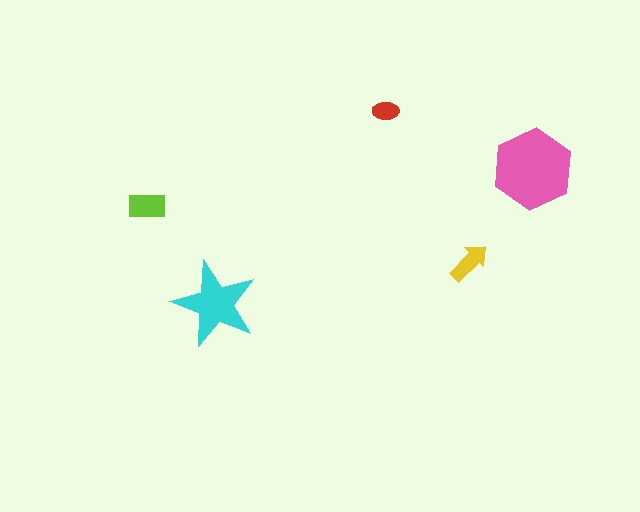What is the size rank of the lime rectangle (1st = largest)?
3rd.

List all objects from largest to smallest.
The pink hexagon, the cyan star, the lime rectangle, the yellow arrow, the red ellipse.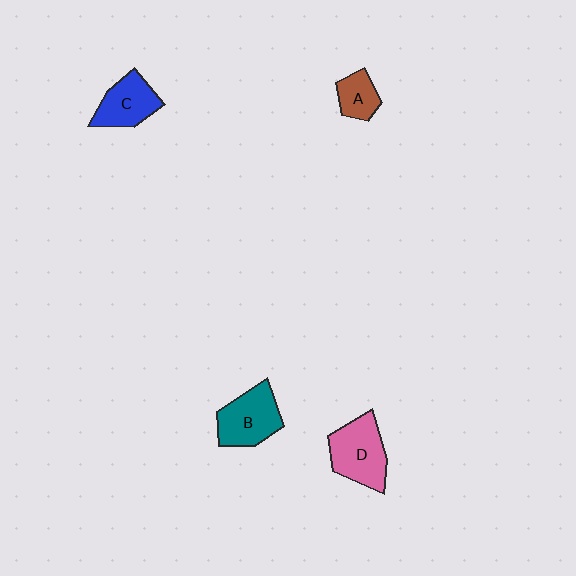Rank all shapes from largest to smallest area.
From largest to smallest: D (pink), B (teal), C (blue), A (brown).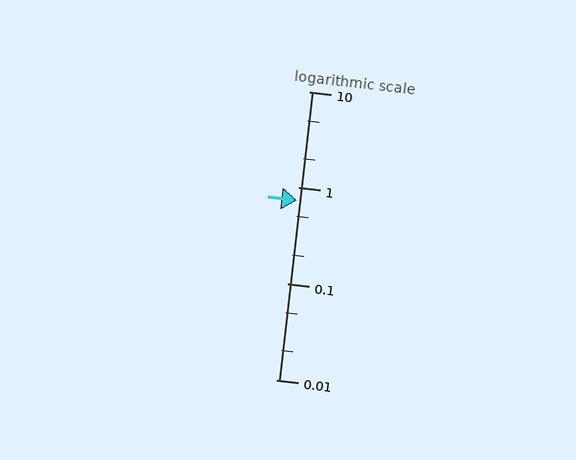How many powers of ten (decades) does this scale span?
The scale spans 3 decades, from 0.01 to 10.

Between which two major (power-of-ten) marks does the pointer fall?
The pointer is between 0.1 and 1.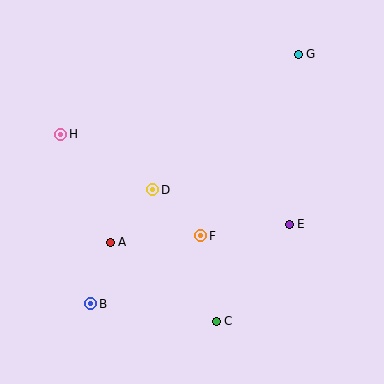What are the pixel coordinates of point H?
Point H is at (61, 134).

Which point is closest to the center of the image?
Point D at (153, 190) is closest to the center.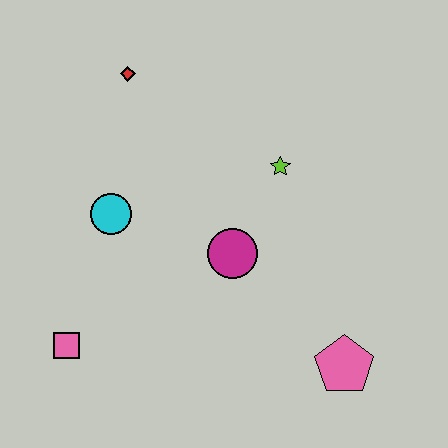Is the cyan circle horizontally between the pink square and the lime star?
Yes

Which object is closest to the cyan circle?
The magenta circle is closest to the cyan circle.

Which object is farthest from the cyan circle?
The pink pentagon is farthest from the cyan circle.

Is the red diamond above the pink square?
Yes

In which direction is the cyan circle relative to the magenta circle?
The cyan circle is to the left of the magenta circle.